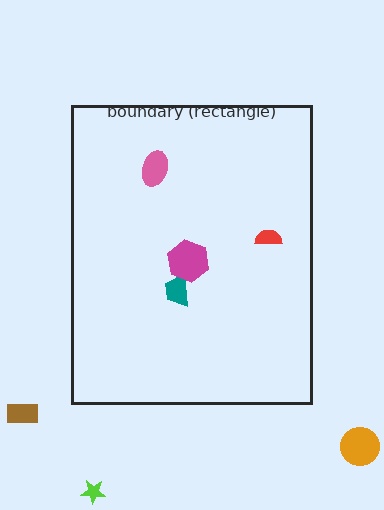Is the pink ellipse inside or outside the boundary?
Inside.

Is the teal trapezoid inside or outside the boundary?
Inside.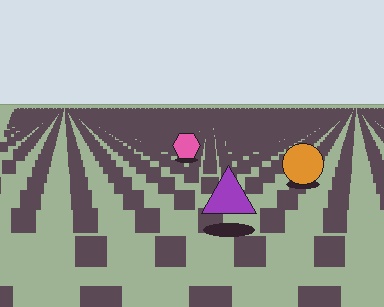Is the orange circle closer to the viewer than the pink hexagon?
Yes. The orange circle is closer — you can tell from the texture gradient: the ground texture is coarser near it.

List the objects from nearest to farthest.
From nearest to farthest: the purple triangle, the orange circle, the pink hexagon.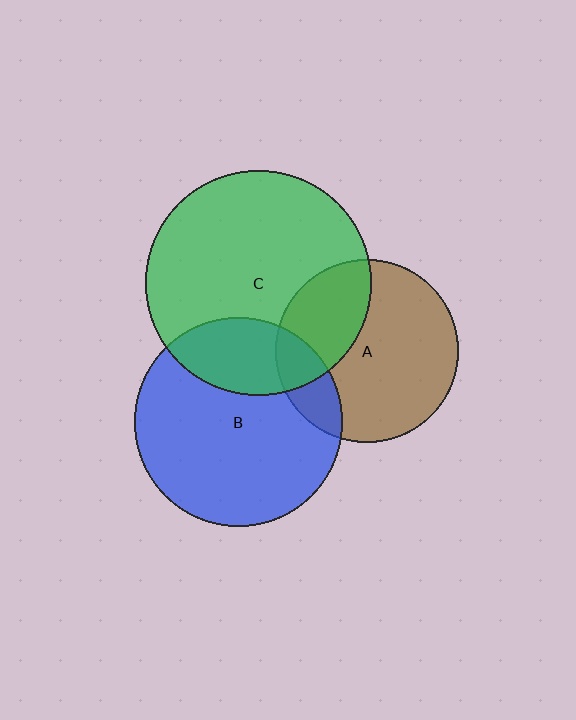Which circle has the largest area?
Circle C (green).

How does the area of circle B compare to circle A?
Approximately 1.3 times.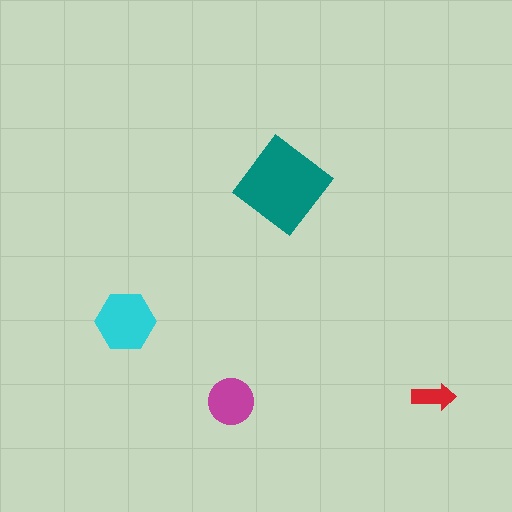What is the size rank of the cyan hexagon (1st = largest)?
2nd.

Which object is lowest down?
The magenta circle is bottommost.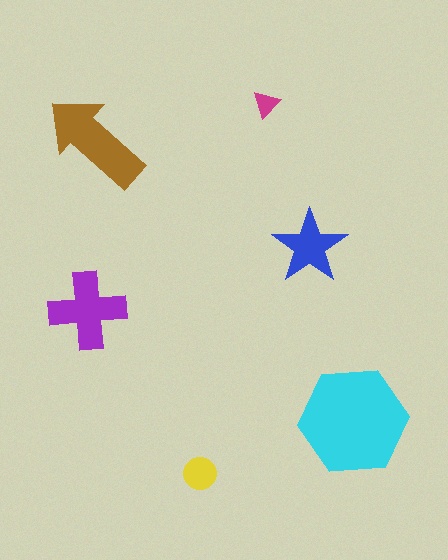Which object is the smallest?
The magenta triangle.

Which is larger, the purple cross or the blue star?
The purple cross.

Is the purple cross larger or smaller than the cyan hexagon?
Smaller.